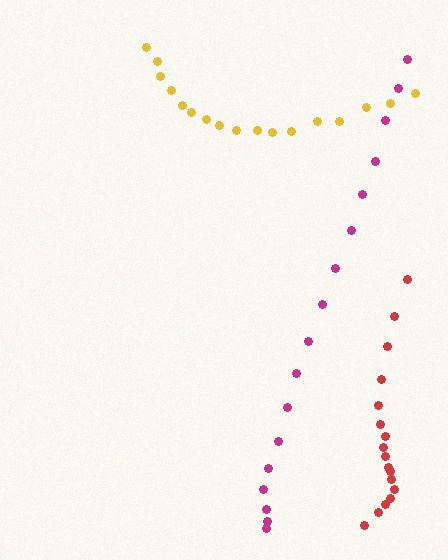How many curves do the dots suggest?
There are 3 distinct paths.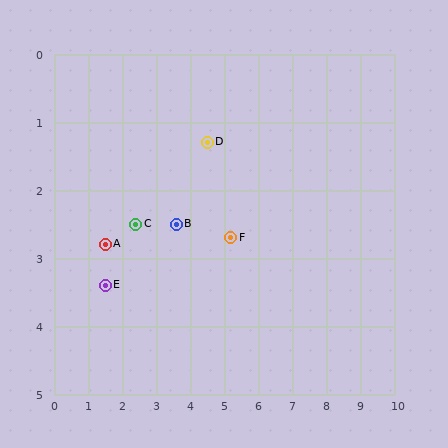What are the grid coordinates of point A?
Point A is at approximately (1.5, 2.8).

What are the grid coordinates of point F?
Point F is at approximately (5.2, 2.7).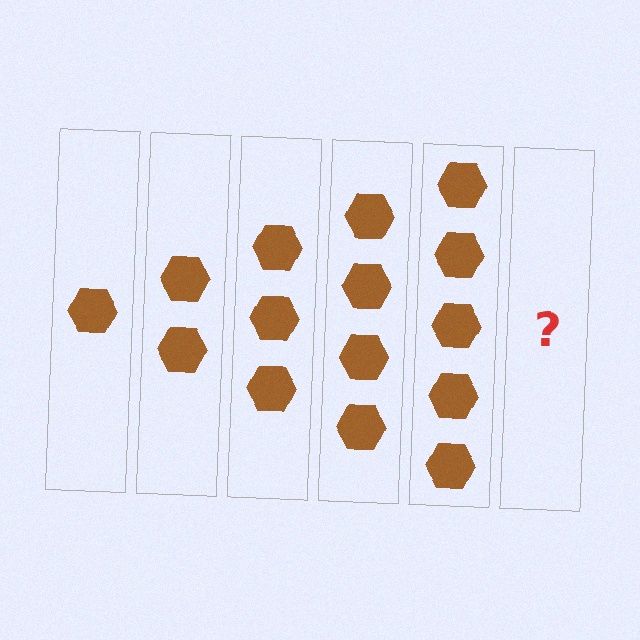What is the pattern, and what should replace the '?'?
The pattern is that each step adds one more hexagon. The '?' should be 6 hexagons.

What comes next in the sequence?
The next element should be 6 hexagons.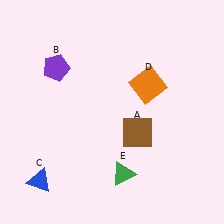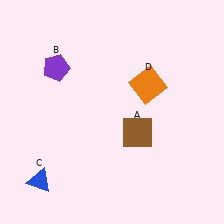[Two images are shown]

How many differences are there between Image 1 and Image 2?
There is 1 difference between the two images.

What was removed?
The green triangle (E) was removed in Image 2.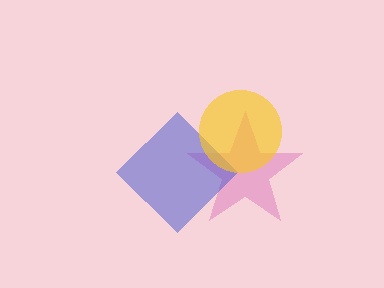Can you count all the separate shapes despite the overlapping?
Yes, there are 3 separate shapes.